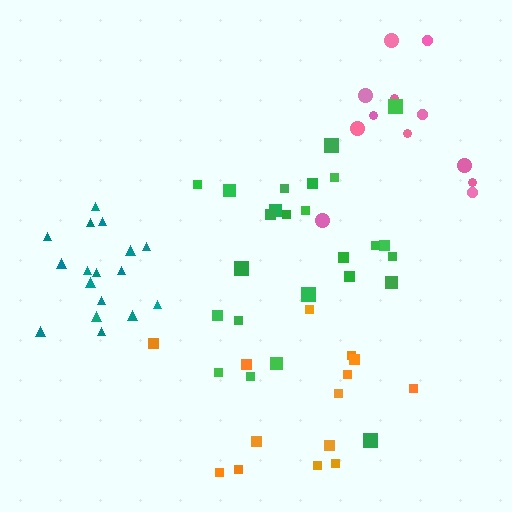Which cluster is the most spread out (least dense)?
Pink.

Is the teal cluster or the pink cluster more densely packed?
Teal.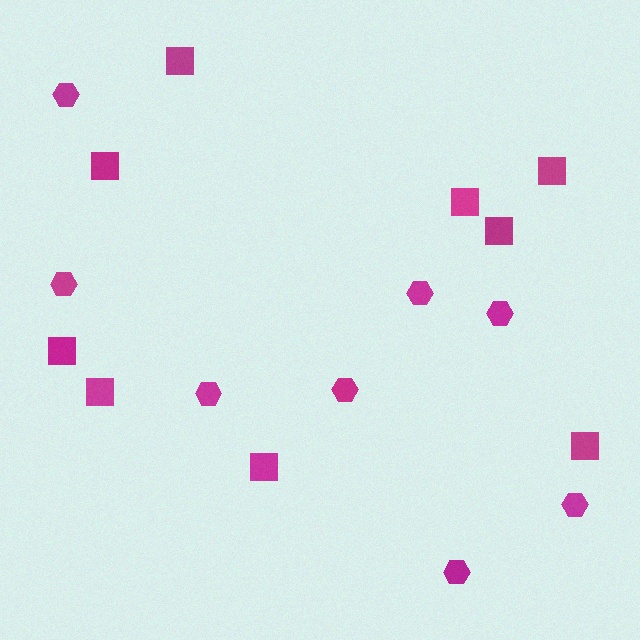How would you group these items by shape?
There are 2 groups: one group of hexagons (8) and one group of squares (9).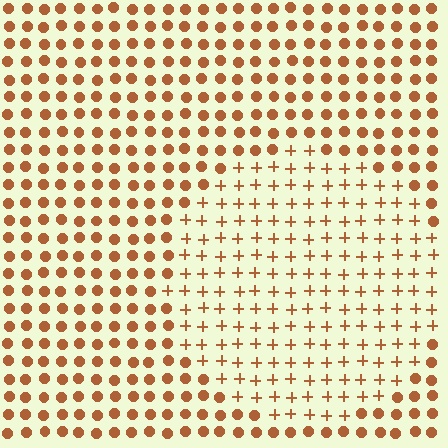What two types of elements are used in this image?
The image uses plus signs inside the circle region and circles outside it.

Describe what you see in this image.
The image is filled with small brown elements arranged in a uniform grid. A circle-shaped region contains plus signs, while the surrounding area contains circles. The boundary is defined purely by the change in element shape.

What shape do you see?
I see a circle.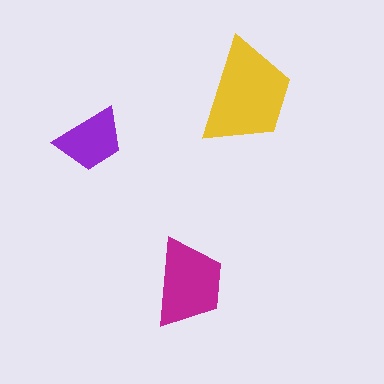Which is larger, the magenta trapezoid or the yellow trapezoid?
The yellow one.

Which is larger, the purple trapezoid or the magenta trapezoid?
The magenta one.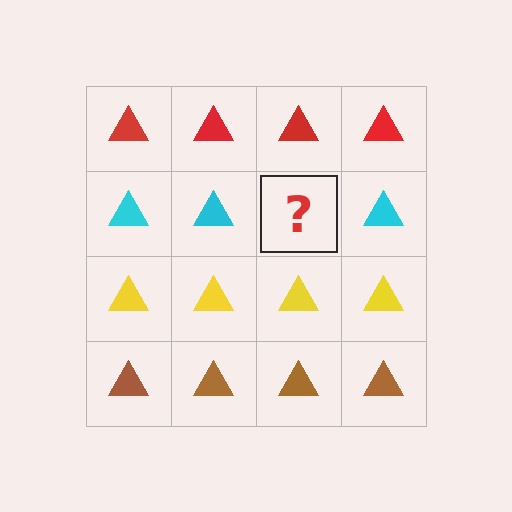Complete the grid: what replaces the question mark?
The question mark should be replaced with a cyan triangle.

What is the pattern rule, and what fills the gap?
The rule is that each row has a consistent color. The gap should be filled with a cyan triangle.